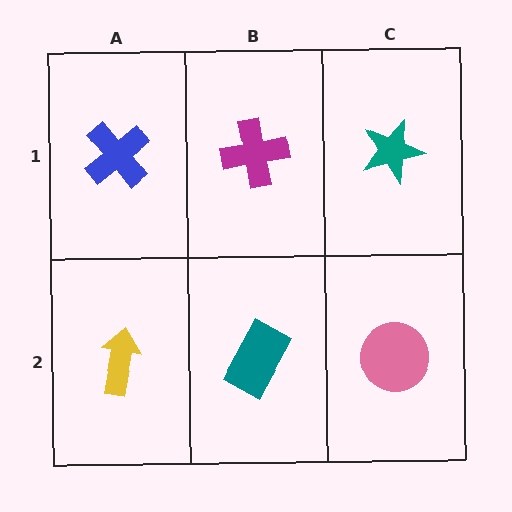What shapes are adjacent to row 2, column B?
A magenta cross (row 1, column B), a yellow arrow (row 2, column A), a pink circle (row 2, column C).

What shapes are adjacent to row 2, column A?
A blue cross (row 1, column A), a teal rectangle (row 2, column B).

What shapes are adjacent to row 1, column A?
A yellow arrow (row 2, column A), a magenta cross (row 1, column B).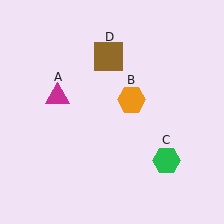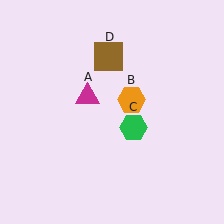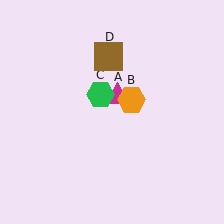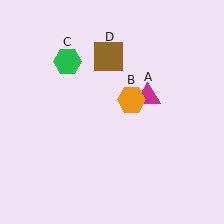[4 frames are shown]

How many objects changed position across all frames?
2 objects changed position: magenta triangle (object A), green hexagon (object C).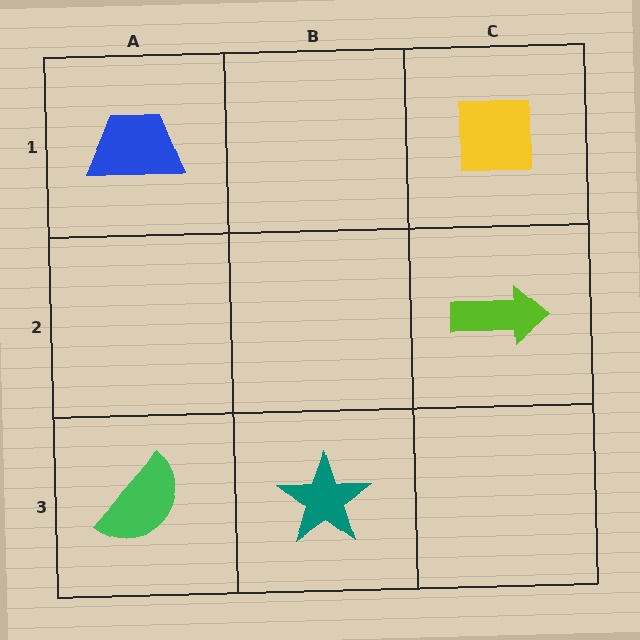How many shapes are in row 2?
1 shape.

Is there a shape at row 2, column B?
No, that cell is empty.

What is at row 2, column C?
A lime arrow.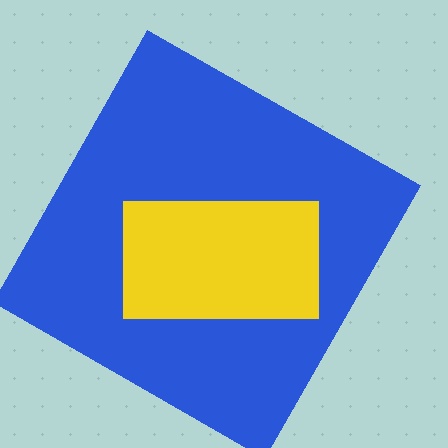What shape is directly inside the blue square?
The yellow rectangle.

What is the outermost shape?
The blue square.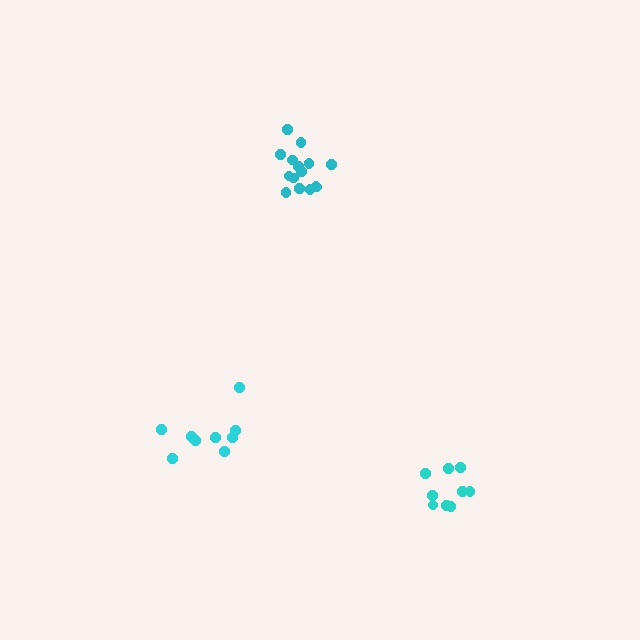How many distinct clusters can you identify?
There are 3 distinct clusters.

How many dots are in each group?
Group 1: 15 dots, Group 2: 9 dots, Group 3: 9 dots (33 total).